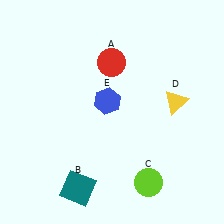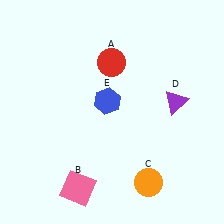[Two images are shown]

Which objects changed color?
B changed from teal to pink. C changed from lime to orange. D changed from yellow to purple.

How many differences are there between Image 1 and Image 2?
There are 3 differences between the two images.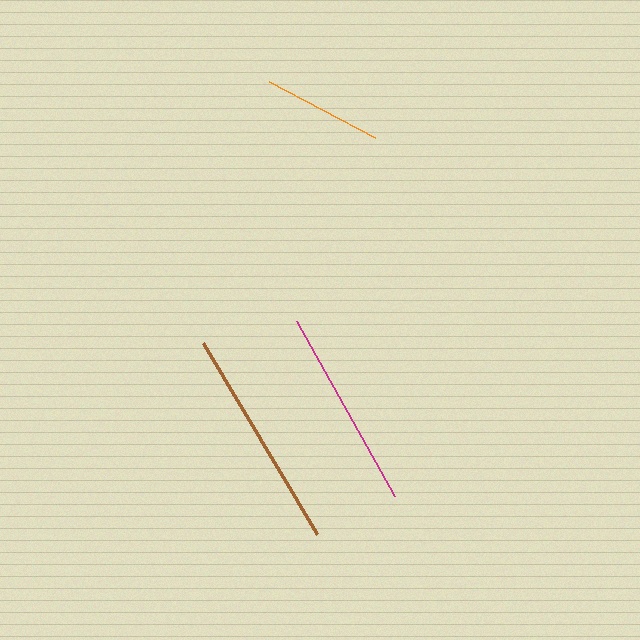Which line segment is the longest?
The brown line is the longest at approximately 222 pixels.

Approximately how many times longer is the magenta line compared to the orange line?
The magenta line is approximately 1.7 times the length of the orange line.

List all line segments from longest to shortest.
From longest to shortest: brown, magenta, orange.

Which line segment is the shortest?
The orange line is the shortest at approximately 120 pixels.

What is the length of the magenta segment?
The magenta segment is approximately 200 pixels long.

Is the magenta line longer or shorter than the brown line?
The brown line is longer than the magenta line.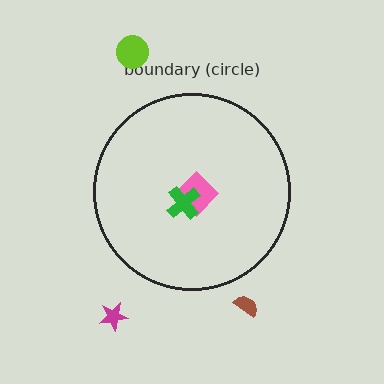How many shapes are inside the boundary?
2 inside, 3 outside.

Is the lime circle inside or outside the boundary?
Outside.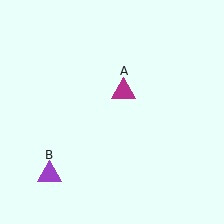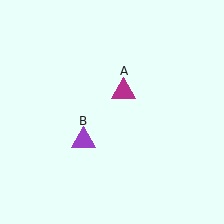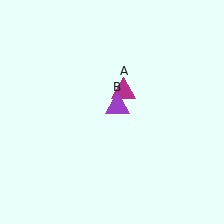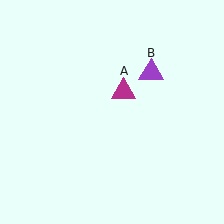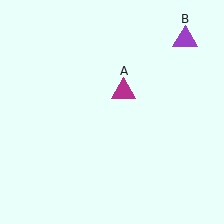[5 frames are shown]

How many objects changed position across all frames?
1 object changed position: purple triangle (object B).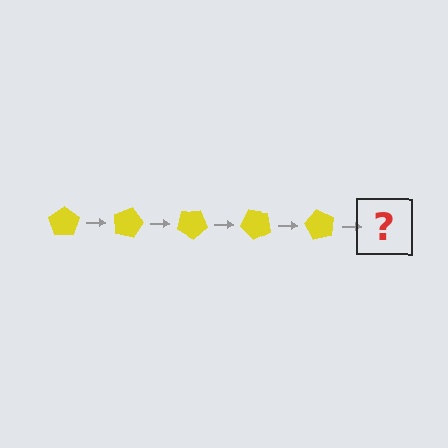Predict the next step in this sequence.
The next step is a yellow pentagon rotated 75 degrees.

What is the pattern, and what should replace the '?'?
The pattern is that the pentagon rotates 15 degrees each step. The '?' should be a yellow pentagon rotated 75 degrees.